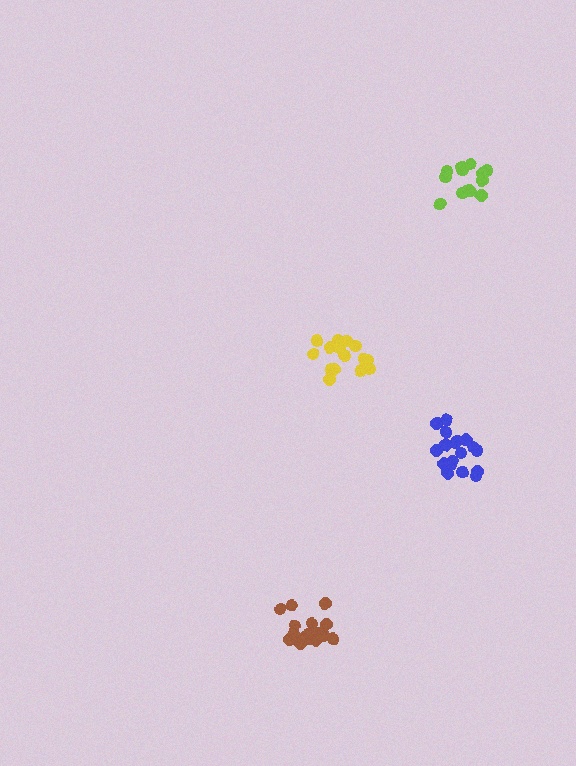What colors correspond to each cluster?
The clusters are colored: blue, yellow, brown, lime.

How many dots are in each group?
Group 1: 18 dots, Group 2: 15 dots, Group 3: 17 dots, Group 4: 13 dots (63 total).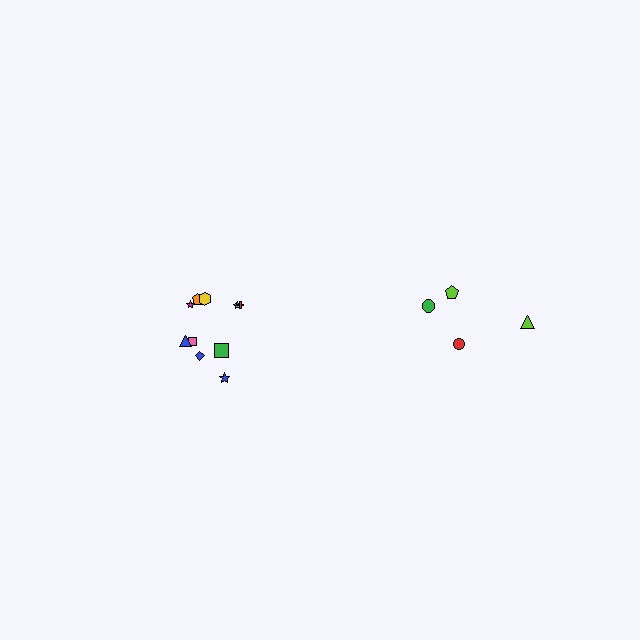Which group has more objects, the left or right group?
The left group.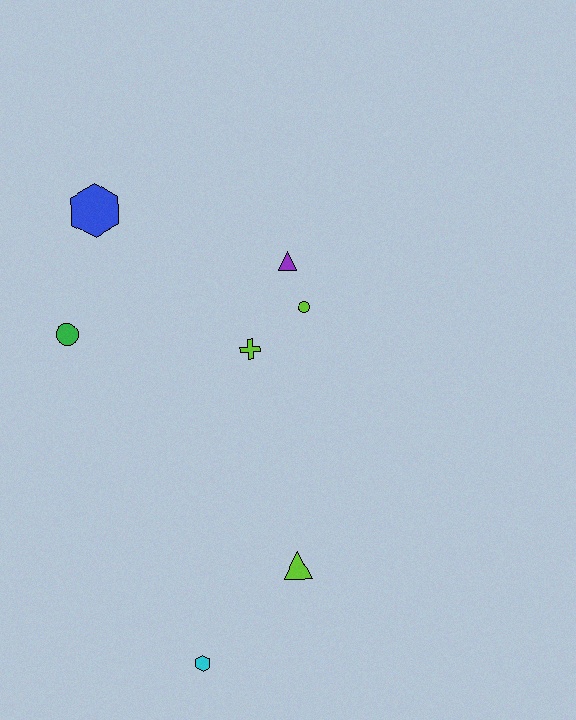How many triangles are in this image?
There are 2 triangles.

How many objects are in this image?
There are 7 objects.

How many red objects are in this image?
There are no red objects.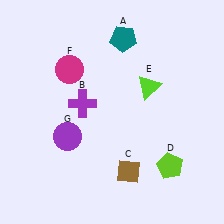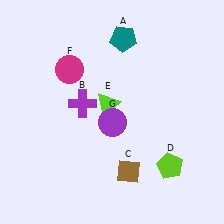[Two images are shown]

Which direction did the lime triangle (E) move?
The lime triangle (E) moved left.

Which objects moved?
The objects that moved are: the lime triangle (E), the purple circle (G).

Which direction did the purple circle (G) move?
The purple circle (G) moved right.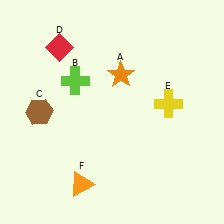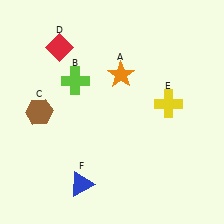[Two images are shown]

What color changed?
The triangle (F) changed from orange in Image 1 to blue in Image 2.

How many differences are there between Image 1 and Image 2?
There is 1 difference between the two images.